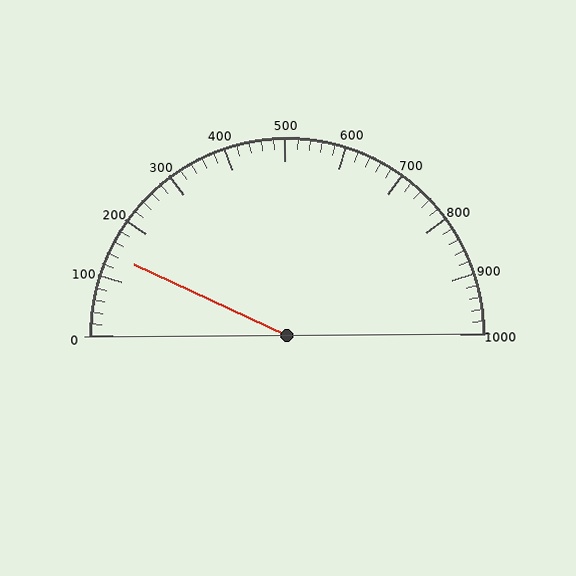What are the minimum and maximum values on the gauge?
The gauge ranges from 0 to 1000.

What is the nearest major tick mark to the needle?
The nearest major tick mark is 100.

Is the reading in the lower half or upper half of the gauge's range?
The reading is in the lower half of the range (0 to 1000).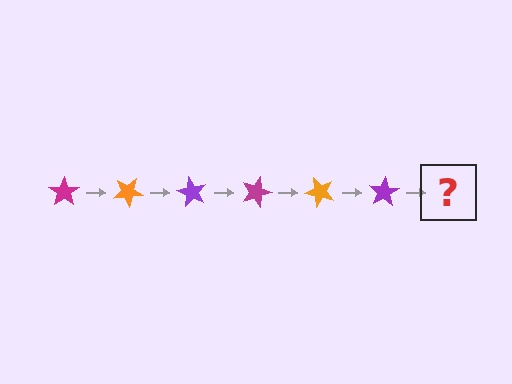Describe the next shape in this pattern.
It should be a magenta star, rotated 180 degrees from the start.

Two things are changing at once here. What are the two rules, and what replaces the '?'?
The two rules are that it rotates 30 degrees each step and the color cycles through magenta, orange, and purple. The '?' should be a magenta star, rotated 180 degrees from the start.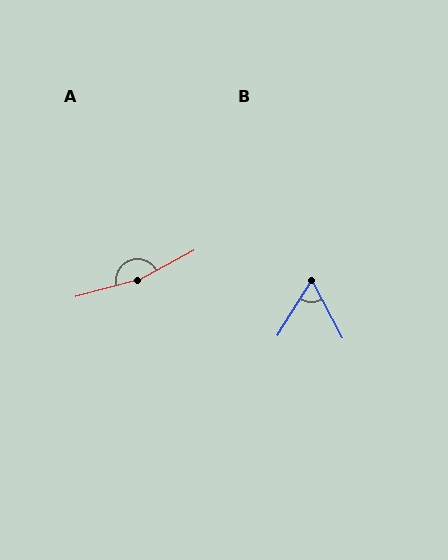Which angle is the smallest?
B, at approximately 59 degrees.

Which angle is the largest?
A, at approximately 167 degrees.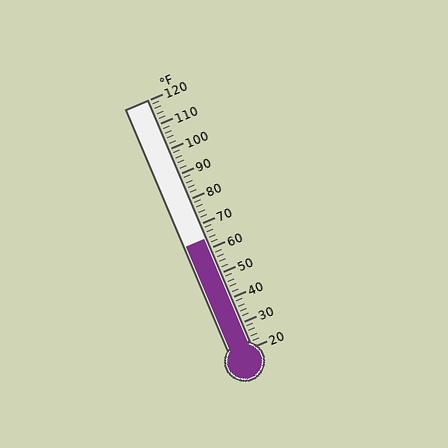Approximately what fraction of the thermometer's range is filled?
The thermometer is filled to approximately 45% of its range.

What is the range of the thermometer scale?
The thermometer scale ranges from 20°F to 120°F.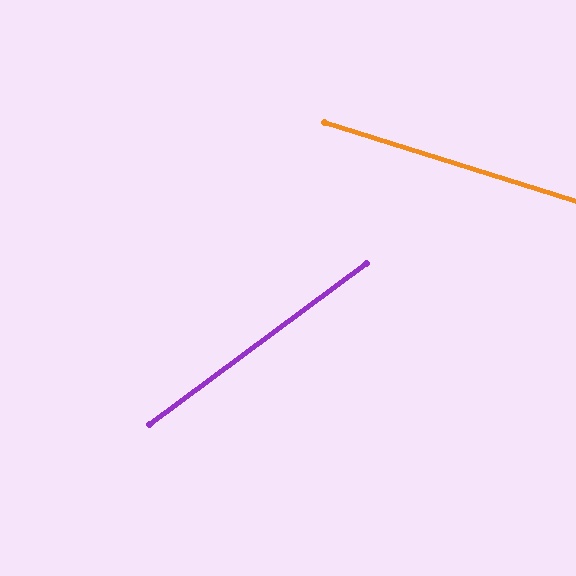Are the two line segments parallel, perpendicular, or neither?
Neither parallel nor perpendicular — they differ by about 54°.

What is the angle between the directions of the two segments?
Approximately 54 degrees.